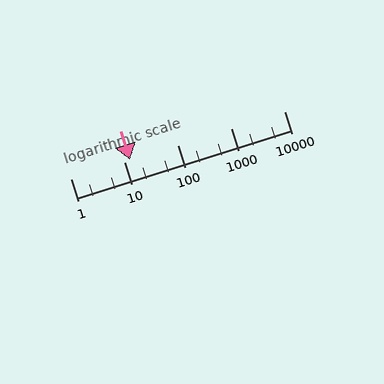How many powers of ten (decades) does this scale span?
The scale spans 4 decades, from 1 to 10000.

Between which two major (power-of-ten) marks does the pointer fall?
The pointer is between 10 and 100.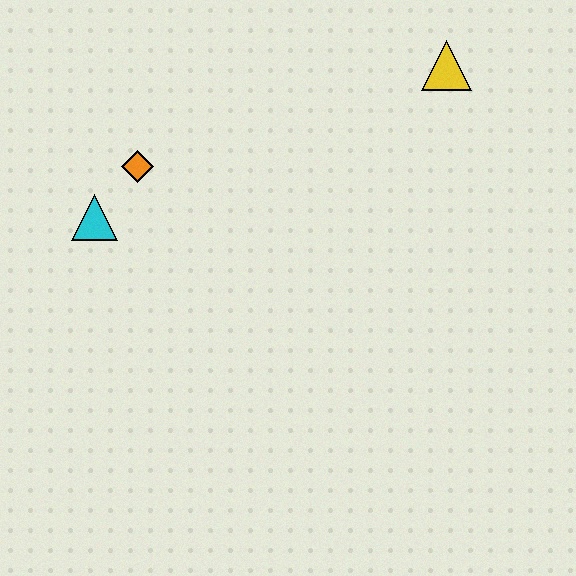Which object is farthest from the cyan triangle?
The yellow triangle is farthest from the cyan triangle.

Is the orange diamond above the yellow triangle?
No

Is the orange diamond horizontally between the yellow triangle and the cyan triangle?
Yes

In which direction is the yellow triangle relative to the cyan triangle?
The yellow triangle is to the right of the cyan triangle.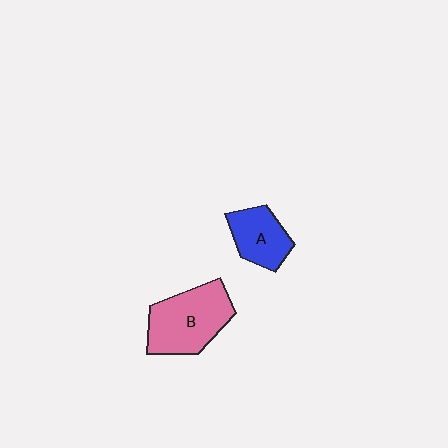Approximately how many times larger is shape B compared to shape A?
Approximately 1.6 times.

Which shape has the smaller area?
Shape A (blue).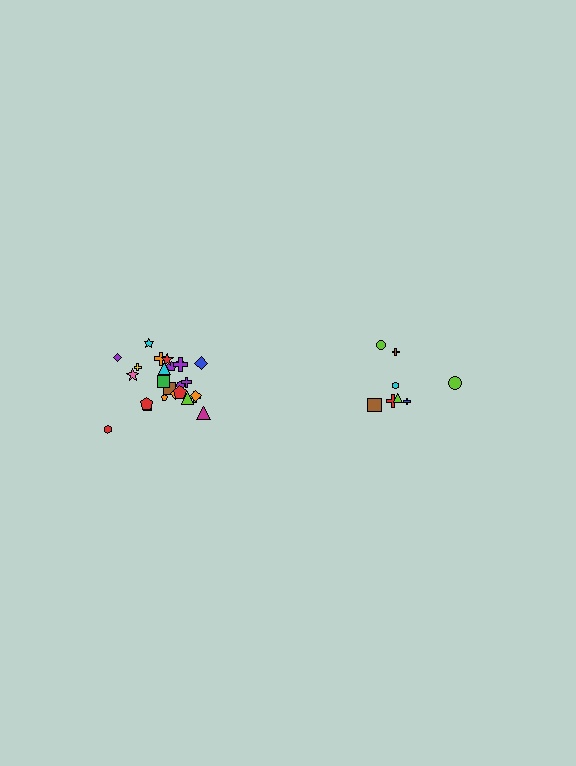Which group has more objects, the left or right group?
The left group.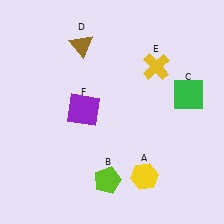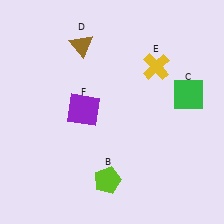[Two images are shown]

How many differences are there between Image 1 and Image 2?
There is 1 difference between the two images.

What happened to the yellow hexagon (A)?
The yellow hexagon (A) was removed in Image 2. It was in the bottom-right area of Image 1.